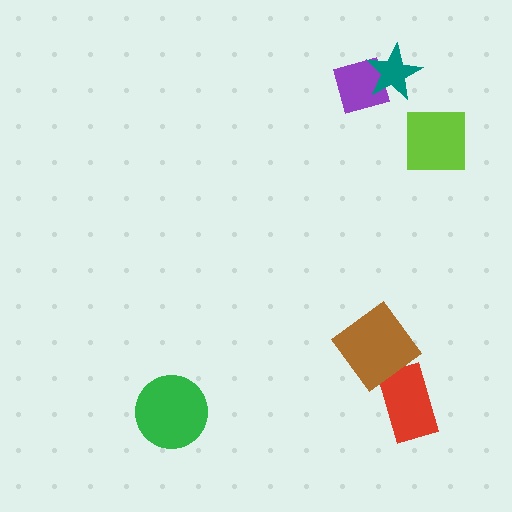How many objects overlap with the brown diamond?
1 object overlaps with the brown diamond.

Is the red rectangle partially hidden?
Yes, it is partially covered by another shape.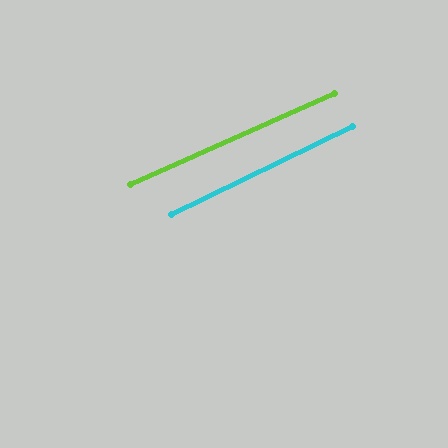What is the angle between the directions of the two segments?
Approximately 2 degrees.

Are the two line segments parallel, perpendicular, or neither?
Parallel — their directions differ by only 1.9°.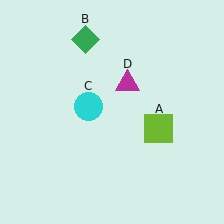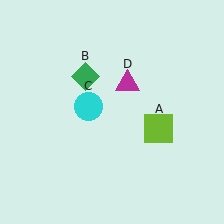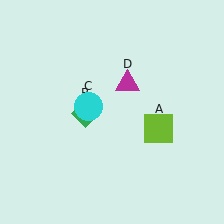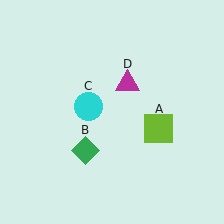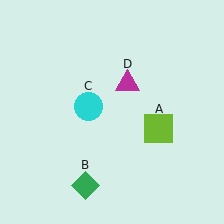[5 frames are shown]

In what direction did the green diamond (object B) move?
The green diamond (object B) moved down.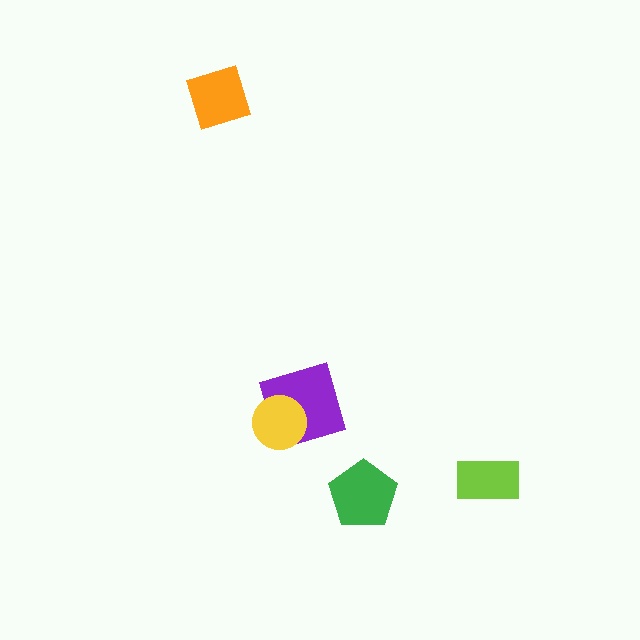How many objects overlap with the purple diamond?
1 object overlaps with the purple diamond.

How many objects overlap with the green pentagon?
0 objects overlap with the green pentagon.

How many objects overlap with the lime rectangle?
0 objects overlap with the lime rectangle.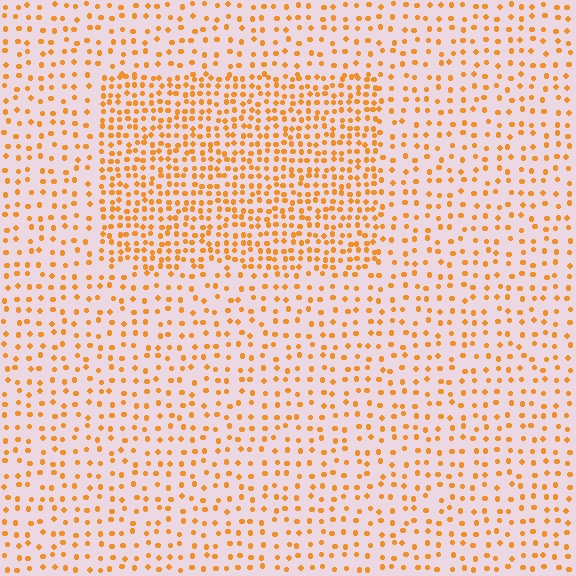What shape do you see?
I see a rectangle.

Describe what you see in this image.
The image contains small orange elements arranged at two different densities. A rectangle-shaped region is visible where the elements are more densely packed than the surrounding area.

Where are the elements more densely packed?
The elements are more densely packed inside the rectangle boundary.